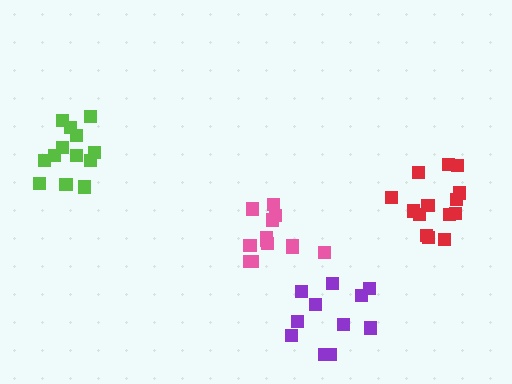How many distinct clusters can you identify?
There are 4 distinct clusters.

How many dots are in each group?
Group 1: 13 dots, Group 2: 14 dots, Group 3: 11 dots, Group 4: 13 dots (51 total).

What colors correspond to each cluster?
The clusters are colored: pink, red, purple, lime.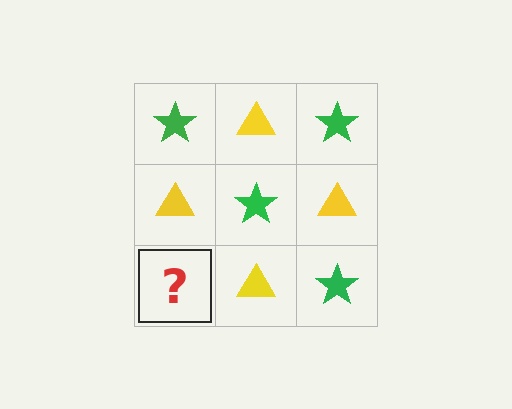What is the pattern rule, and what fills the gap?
The rule is that it alternates green star and yellow triangle in a checkerboard pattern. The gap should be filled with a green star.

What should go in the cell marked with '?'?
The missing cell should contain a green star.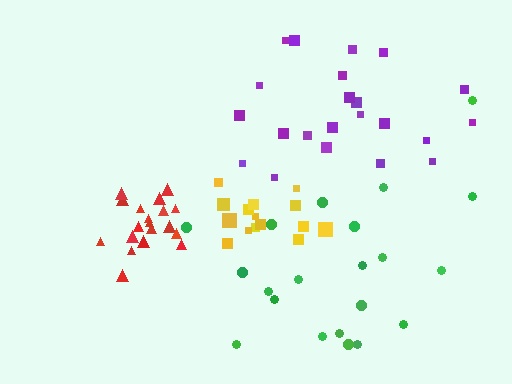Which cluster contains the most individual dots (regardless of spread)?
Purple (22).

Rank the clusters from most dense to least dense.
red, yellow, green, purple.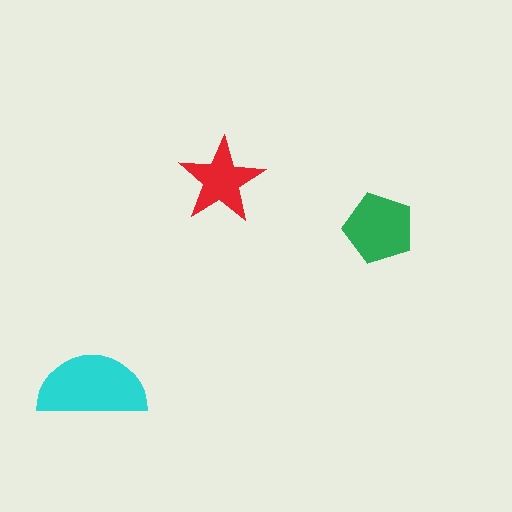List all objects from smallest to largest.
The red star, the green pentagon, the cyan semicircle.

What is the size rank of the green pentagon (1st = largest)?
2nd.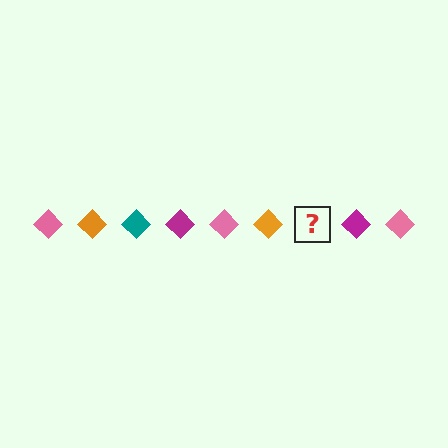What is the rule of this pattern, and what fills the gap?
The rule is that the pattern cycles through pink, orange, teal, magenta diamonds. The gap should be filled with a teal diamond.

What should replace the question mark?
The question mark should be replaced with a teal diamond.